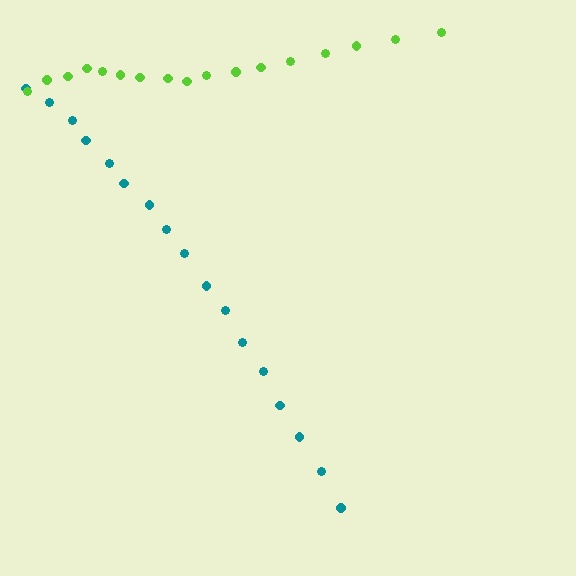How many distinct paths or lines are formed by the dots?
There are 2 distinct paths.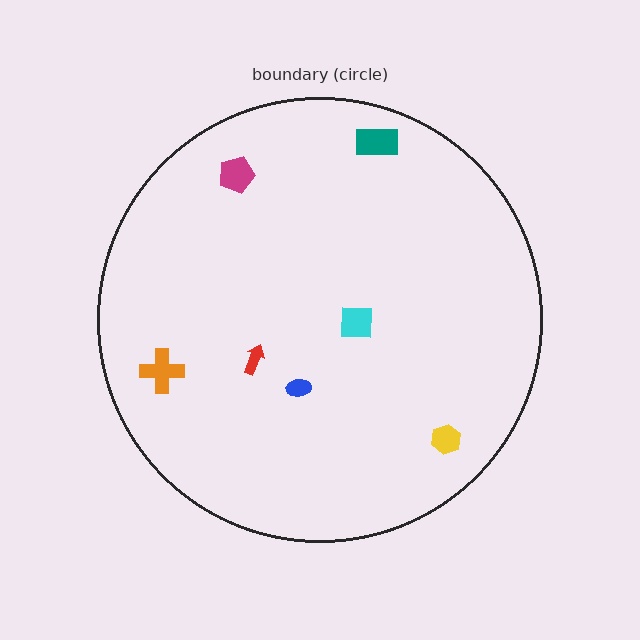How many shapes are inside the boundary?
7 inside, 0 outside.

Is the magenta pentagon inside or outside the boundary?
Inside.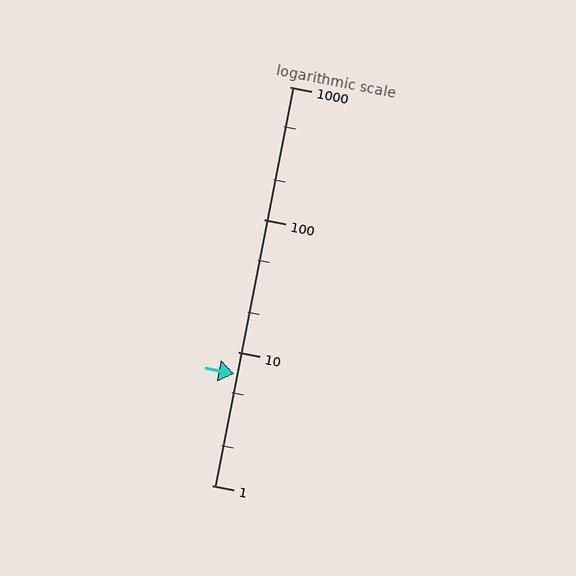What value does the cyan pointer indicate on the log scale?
The pointer indicates approximately 6.9.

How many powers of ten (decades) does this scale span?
The scale spans 3 decades, from 1 to 1000.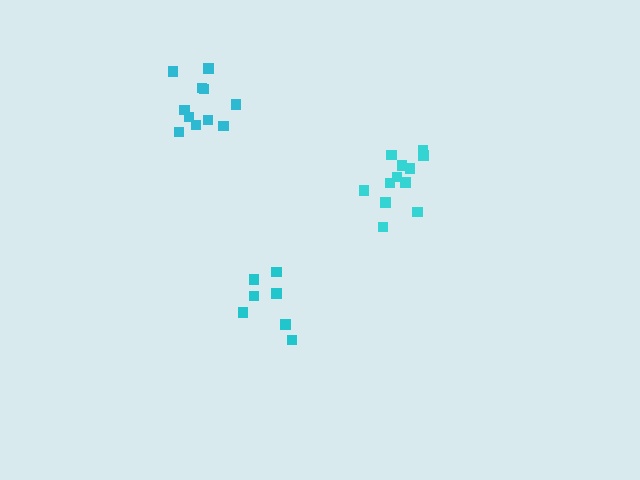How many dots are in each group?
Group 1: 12 dots, Group 2: 7 dots, Group 3: 11 dots (30 total).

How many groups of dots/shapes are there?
There are 3 groups.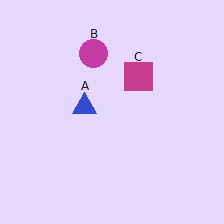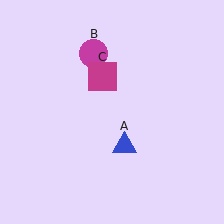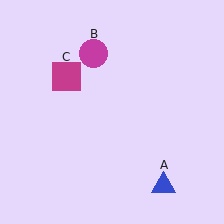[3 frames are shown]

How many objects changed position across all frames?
2 objects changed position: blue triangle (object A), magenta square (object C).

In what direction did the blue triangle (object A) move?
The blue triangle (object A) moved down and to the right.